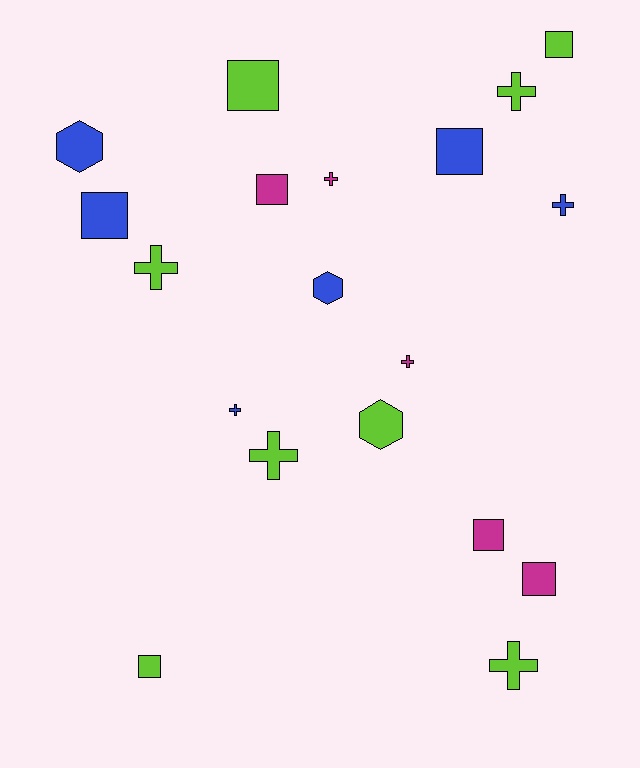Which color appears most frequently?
Lime, with 8 objects.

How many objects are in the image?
There are 19 objects.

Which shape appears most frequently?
Square, with 8 objects.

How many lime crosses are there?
There are 4 lime crosses.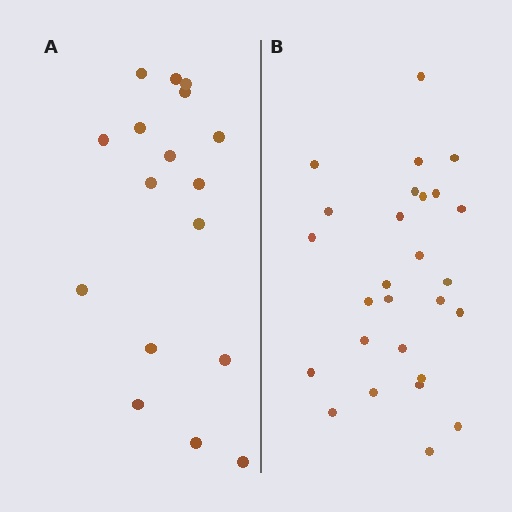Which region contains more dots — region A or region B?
Region B (the right region) has more dots.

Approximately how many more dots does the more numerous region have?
Region B has roughly 10 or so more dots than region A.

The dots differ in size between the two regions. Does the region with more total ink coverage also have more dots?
No. Region A has more total ink coverage because its dots are larger, but region B actually contains more individual dots. Total area can be misleading — the number of items is what matters here.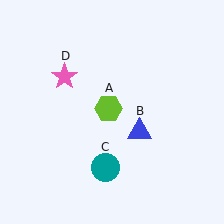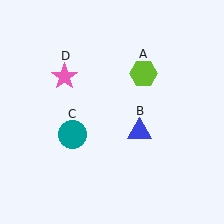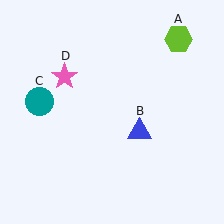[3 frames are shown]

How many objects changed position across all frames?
2 objects changed position: lime hexagon (object A), teal circle (object C).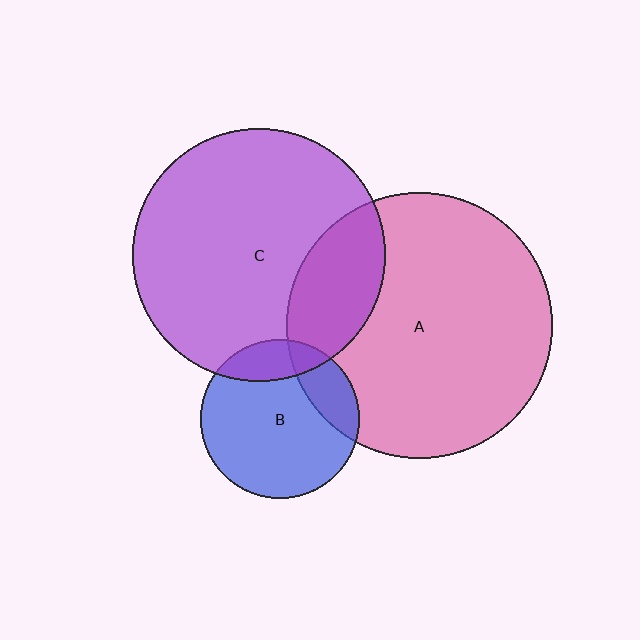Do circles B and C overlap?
Yes.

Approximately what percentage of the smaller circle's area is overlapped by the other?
Approximately 15%.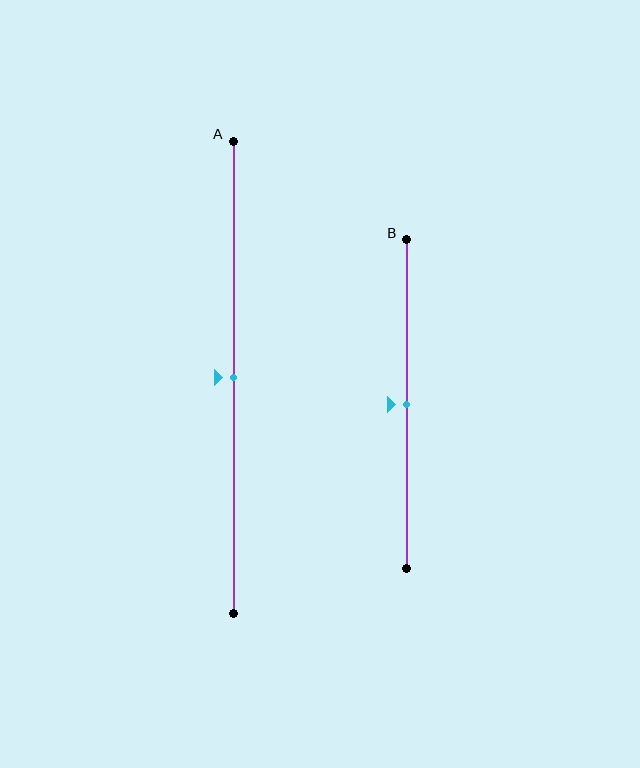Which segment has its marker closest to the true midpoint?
Segment A has its marker closest to the true midpoint.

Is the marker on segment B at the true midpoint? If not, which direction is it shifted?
Yes, the marker on segment B is at the true midpoint.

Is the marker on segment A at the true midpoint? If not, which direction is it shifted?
Yes, the marker on segment A is at the true midpoint.